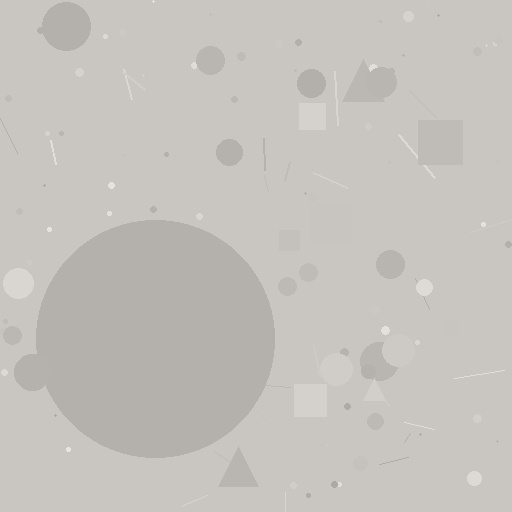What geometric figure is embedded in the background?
A circle is embedded in the background.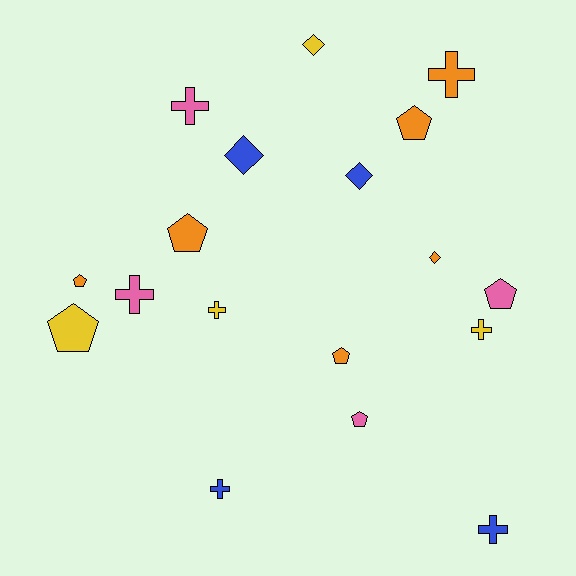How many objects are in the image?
There are 18 objects.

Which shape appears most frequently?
Pentagon, with 7 objects.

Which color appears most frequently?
Orange, with 6 objects.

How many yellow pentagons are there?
There is 1 yellow pentagon.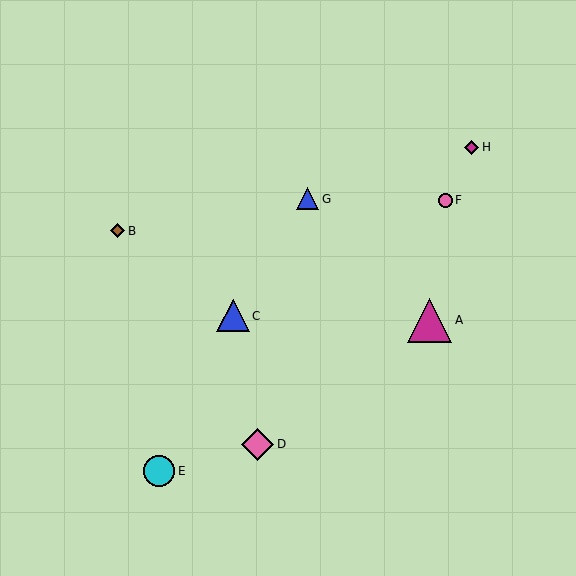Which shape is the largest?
The magenta triangle (labeled A) is the largest.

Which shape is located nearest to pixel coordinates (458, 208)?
The pink circle (labeled F) at (445, 200) is nearest to that location.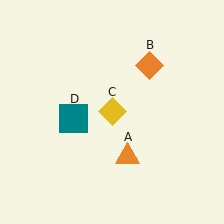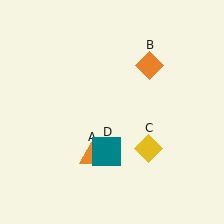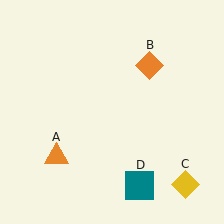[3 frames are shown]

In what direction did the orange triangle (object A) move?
The orange triangle (object A) moved left.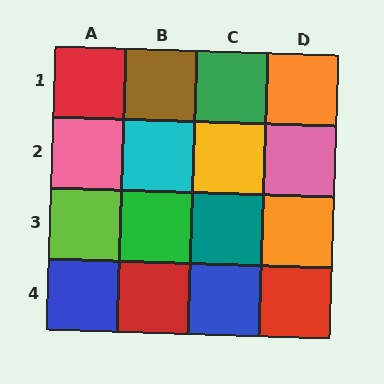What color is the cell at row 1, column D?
Orange.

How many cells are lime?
1 cell is lime.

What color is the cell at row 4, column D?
Red.